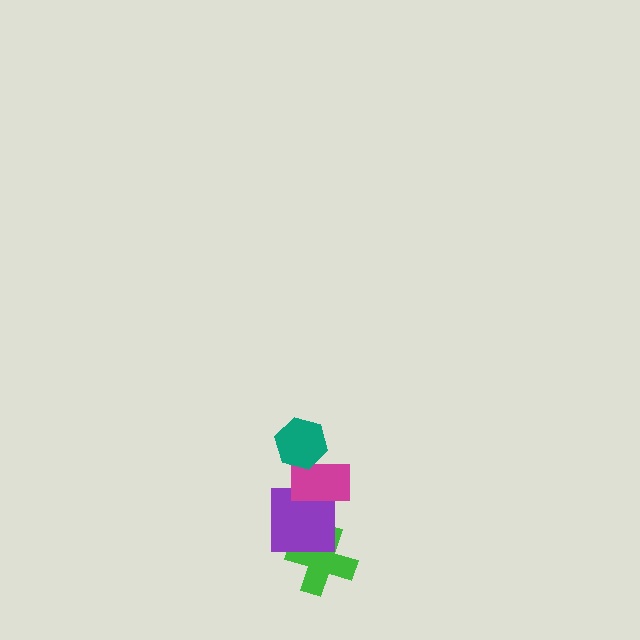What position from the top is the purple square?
The purple square is 3rd from the top.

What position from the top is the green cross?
The green cross is 4th from the top.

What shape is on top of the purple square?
The magenta rectangle is on top of the purple square.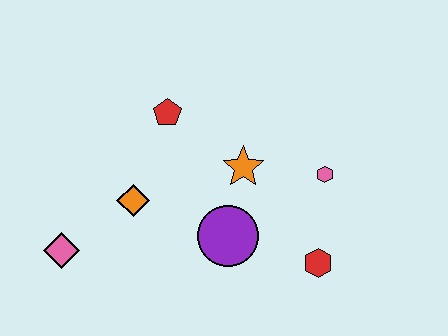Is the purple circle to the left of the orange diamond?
No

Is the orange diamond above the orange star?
No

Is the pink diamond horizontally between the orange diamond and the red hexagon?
No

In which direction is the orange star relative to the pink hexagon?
The orange star is to the left of the pink hexagon.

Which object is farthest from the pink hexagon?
The pink diamond is farthest from the pink hexagon.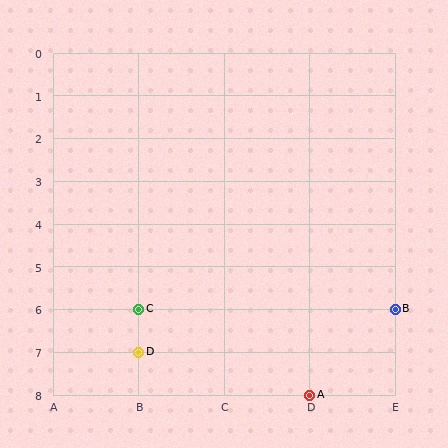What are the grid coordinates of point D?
Point D is at grid coordinates (B, 7).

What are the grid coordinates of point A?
Point A is at grid coordinates (D, 8).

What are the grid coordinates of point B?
Point B is at grid coordinates (E, 6).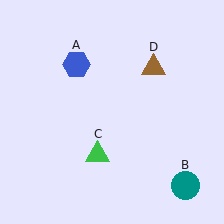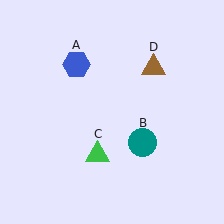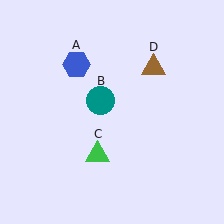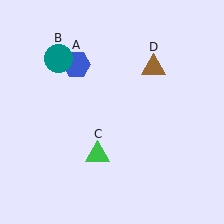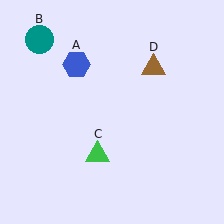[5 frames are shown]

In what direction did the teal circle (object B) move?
The teal circle (object B) moved up and to the left.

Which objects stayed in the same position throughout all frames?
Blue hexagon (object A) and green triangle (object C) and brown triangle (object D) remained stationary.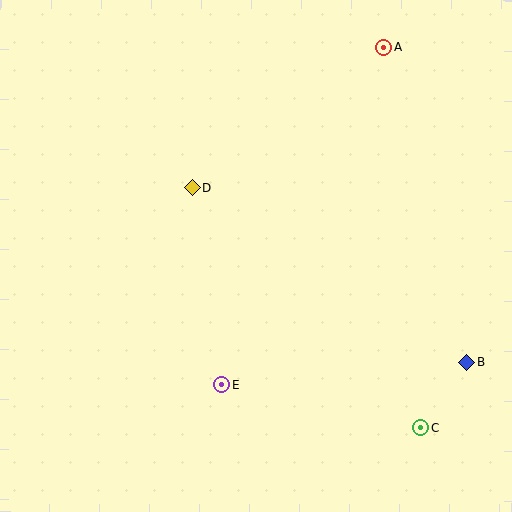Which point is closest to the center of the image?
Point D at (193, 188) is closest to the center.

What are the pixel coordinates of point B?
Point B is at (467, 363).